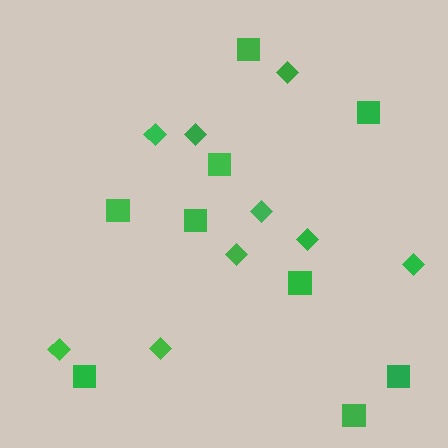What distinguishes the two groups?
There are 2 groups: one group of diamonds (9) and one group of squares (9).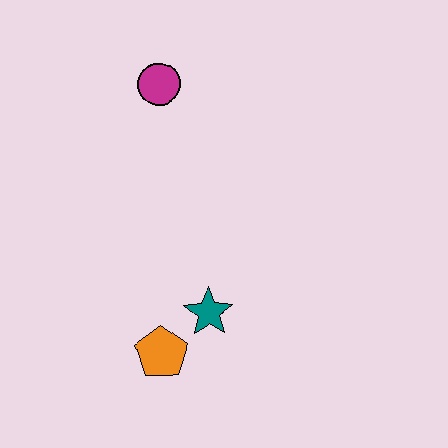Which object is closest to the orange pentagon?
The teal star is closest to the orange pentagon.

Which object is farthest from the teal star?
The magenta circle is farthest from the teal star.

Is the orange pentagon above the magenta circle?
No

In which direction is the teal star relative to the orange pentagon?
The teal star is to the right of the orange pentagon.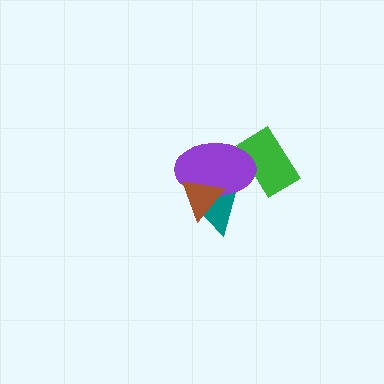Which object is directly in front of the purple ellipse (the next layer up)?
The teal triangle is directly in front of the purple ellipse.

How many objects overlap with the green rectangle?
1 object overlaps with the green rectangle.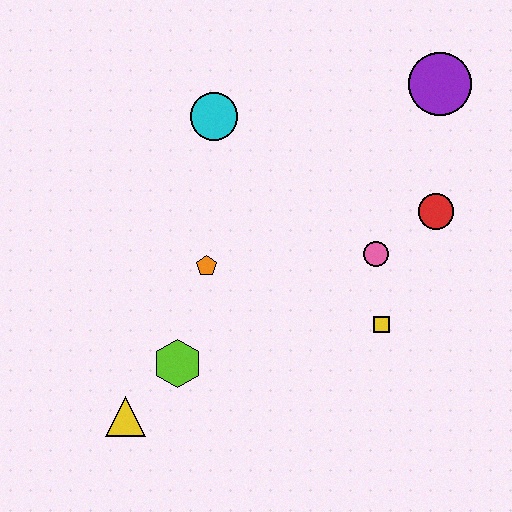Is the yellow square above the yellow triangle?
Yes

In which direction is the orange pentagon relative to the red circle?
The orange pentagon is to the left of the red circle.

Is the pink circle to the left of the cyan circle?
No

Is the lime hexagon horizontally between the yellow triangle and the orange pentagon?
Yes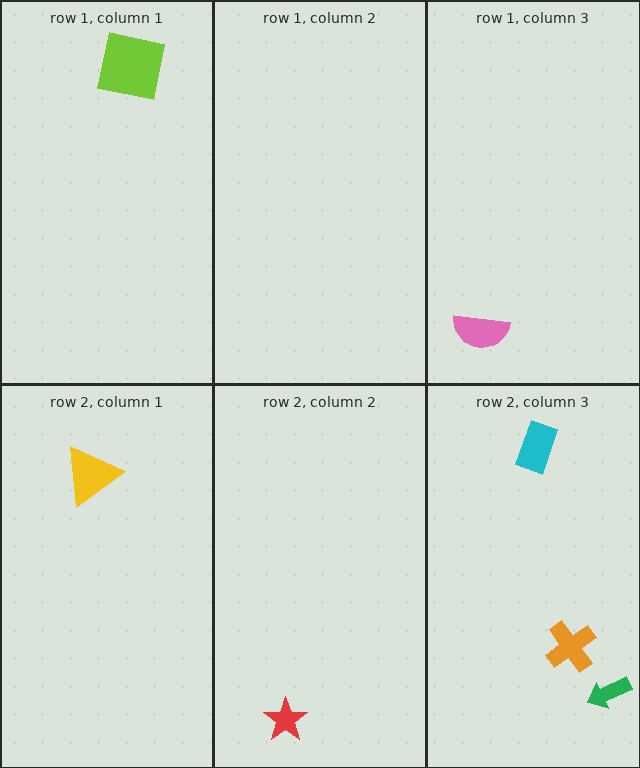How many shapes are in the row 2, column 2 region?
1.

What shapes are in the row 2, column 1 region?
The yellow triangle.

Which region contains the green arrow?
The row 2, column 3 region.